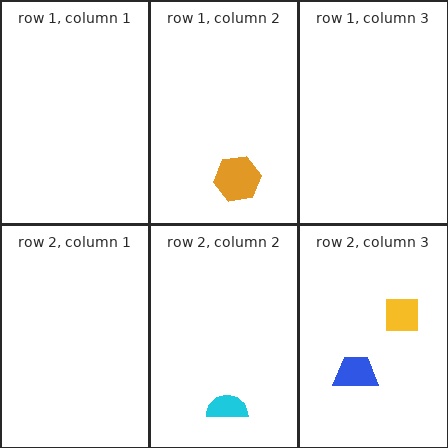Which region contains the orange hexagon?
The row 1, column 2 region.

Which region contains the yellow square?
The row 2, column 3 region.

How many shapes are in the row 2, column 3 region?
2.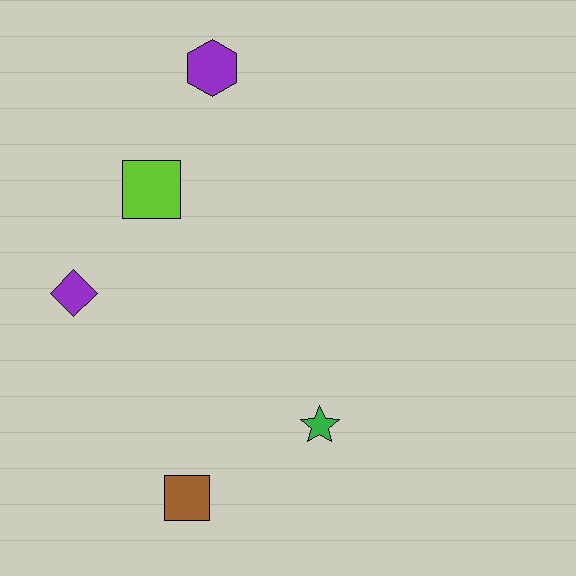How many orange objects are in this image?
There are no orange objects.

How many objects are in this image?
There are 5 objects.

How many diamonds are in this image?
There is 1 diamond.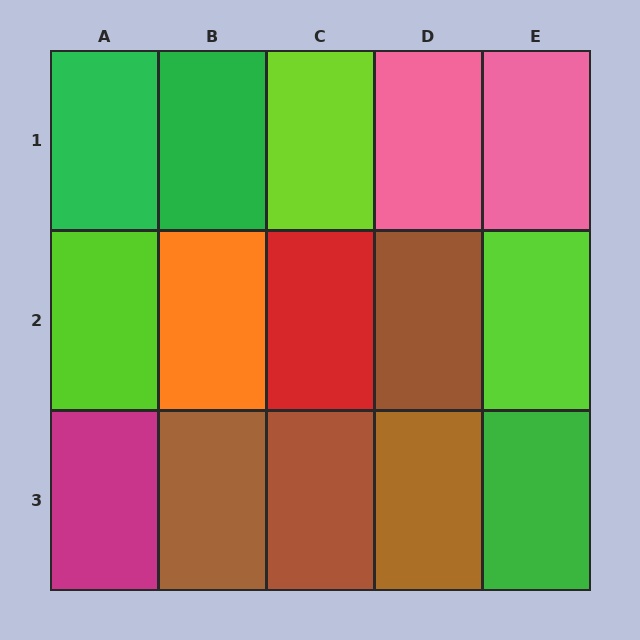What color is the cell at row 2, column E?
Lime.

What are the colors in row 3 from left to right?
Magenta, brown, brown, brown, green.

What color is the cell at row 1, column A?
Green.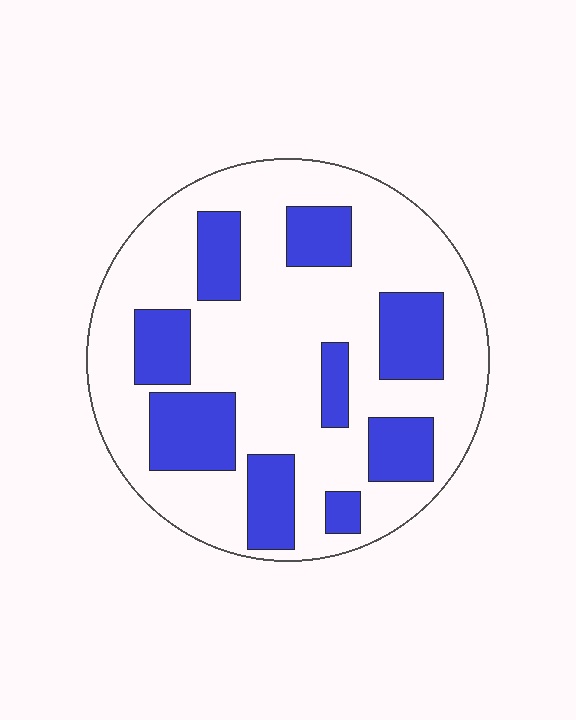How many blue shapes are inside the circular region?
9.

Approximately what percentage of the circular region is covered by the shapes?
Approximately 30%.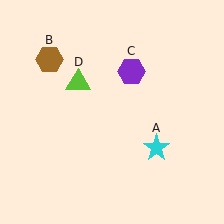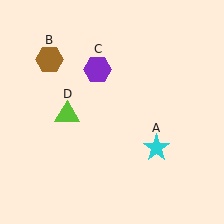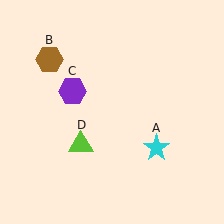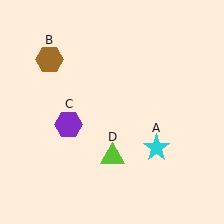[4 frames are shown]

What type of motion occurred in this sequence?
The purple hexagon (object C), lime triangle (object D) rotated counterclockwise around the center of the scene.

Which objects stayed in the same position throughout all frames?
Cyan star (object A) and brown hexagon (object B) remained stationary.